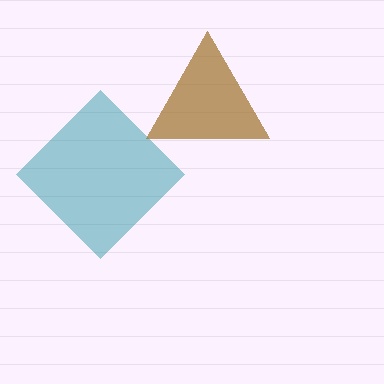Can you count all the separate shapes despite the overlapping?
Yes, there are 2 separate shapes.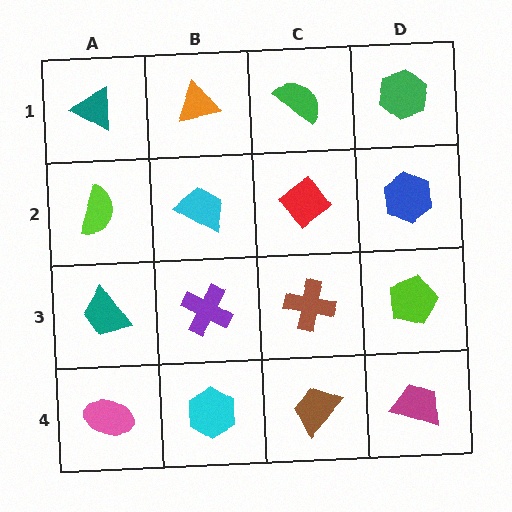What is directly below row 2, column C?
A brown cross.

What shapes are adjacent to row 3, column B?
A cyan trapezoid (row 2, column B), a cyan hexagon (row 4, column B), a teal trapezoid (row 3, column A), a brown cross (row 3, column C).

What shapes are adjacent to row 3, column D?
A blue hexagon (row 2, column D), a magenta trapezoid (row 4, column D), a brown cross (row 3, column C).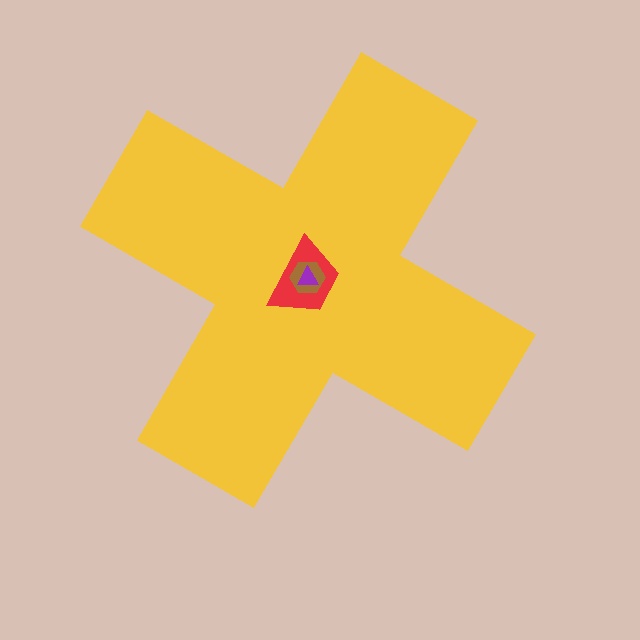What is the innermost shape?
The purple triangle.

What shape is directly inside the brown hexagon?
The purple triangle.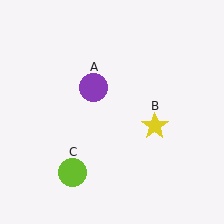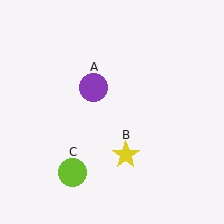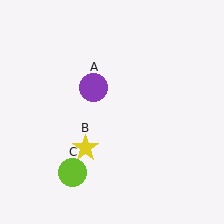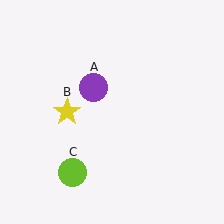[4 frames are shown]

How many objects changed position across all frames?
1 object changed position: yellow star (object B).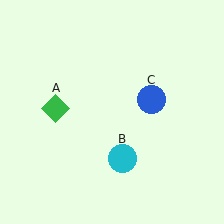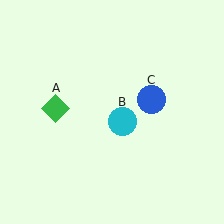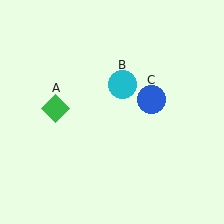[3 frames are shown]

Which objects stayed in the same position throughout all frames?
Green diamond (object A) and blue circle (object C) remained stationary.